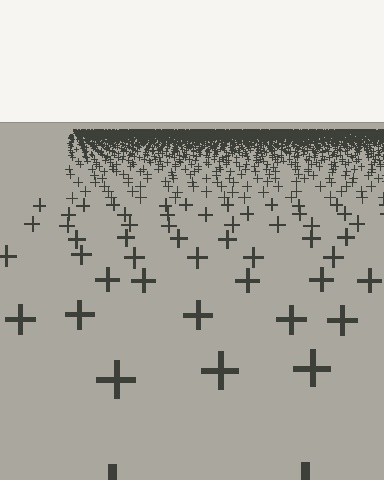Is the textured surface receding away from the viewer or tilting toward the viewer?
The surface is receding away from the viewer. Texture elements get smaller and denser toward the top.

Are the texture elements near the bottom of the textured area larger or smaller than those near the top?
Larger. Near the bottom, elements are closer to the viewer and appear at a bigger on-screen size.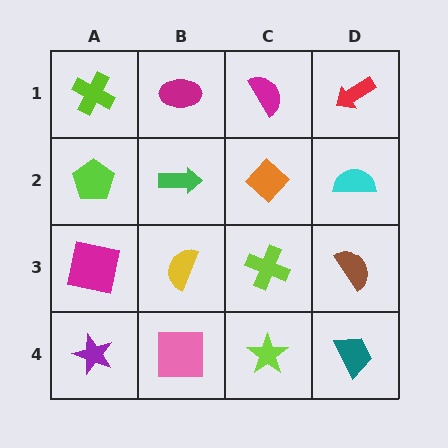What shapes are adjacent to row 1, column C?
An orange diamond (row 2, column C), a magenta ellipse (row 1, column B), a red arrow (row 1, column D).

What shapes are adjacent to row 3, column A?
A lime pentagon (row 2, column A), a purple star (row 4, column A), a yellow semicircle (row 3, column B).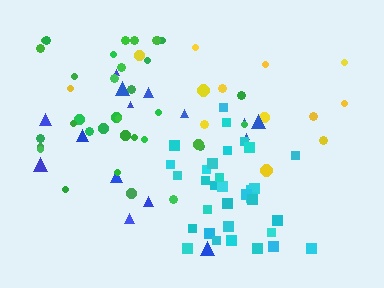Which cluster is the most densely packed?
Cyan.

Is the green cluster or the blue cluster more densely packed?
Green.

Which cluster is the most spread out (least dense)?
Yellow.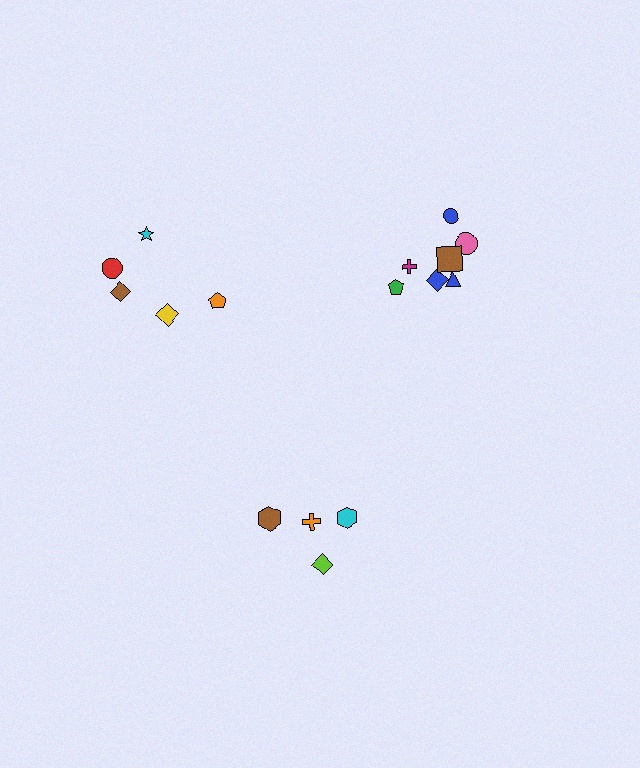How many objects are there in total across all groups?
There are 16 objects.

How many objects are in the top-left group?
There are 5 objects.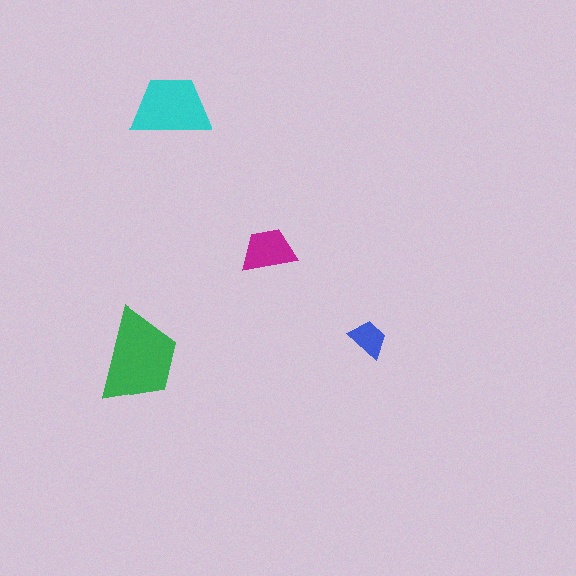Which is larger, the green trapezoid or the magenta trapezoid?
The green one.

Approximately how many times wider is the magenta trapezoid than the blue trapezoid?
About 1.5 times wider.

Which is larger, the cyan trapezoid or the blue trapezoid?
The cyan one.